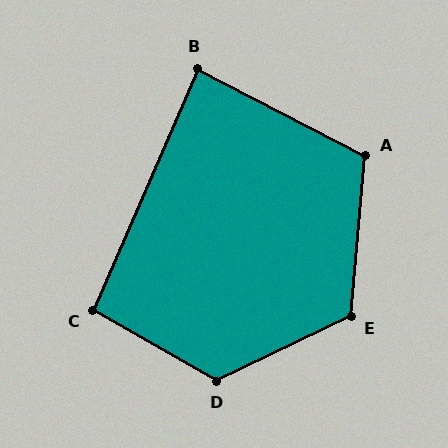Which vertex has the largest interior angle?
D, at approximately 124 degrees.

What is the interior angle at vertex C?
Approximately 96 degrees (obtuse).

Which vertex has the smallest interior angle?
B, at approximately 86 degrees.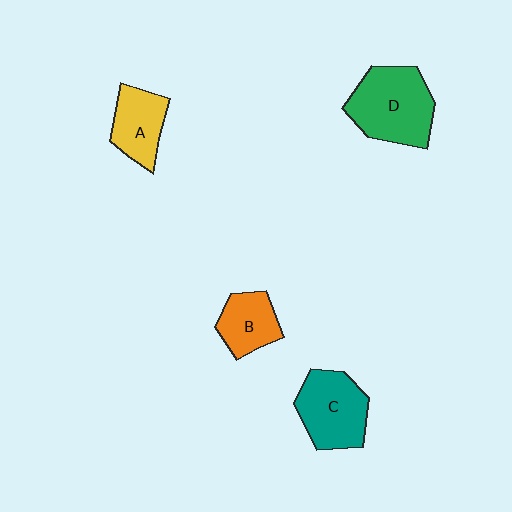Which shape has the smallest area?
Shape B (orange).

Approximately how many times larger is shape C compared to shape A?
Approximately 1.3 times.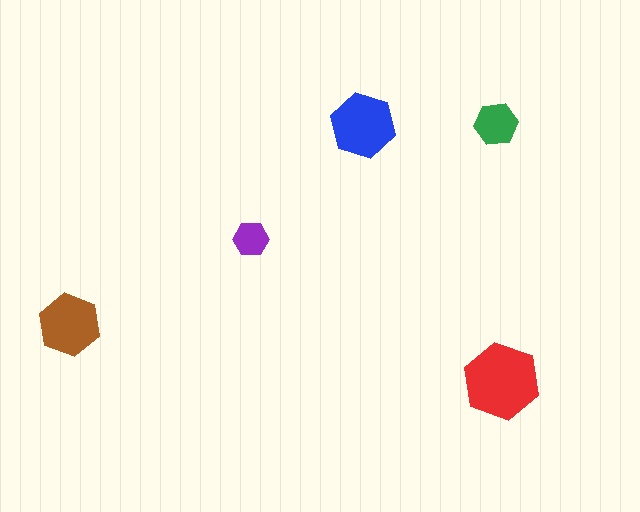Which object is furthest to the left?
The brown hexagon is leftmost.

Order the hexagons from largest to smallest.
the red one, the blue one, the brown one, the green one, the purple one.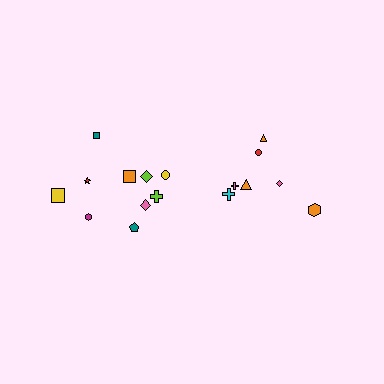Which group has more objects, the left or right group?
The left group.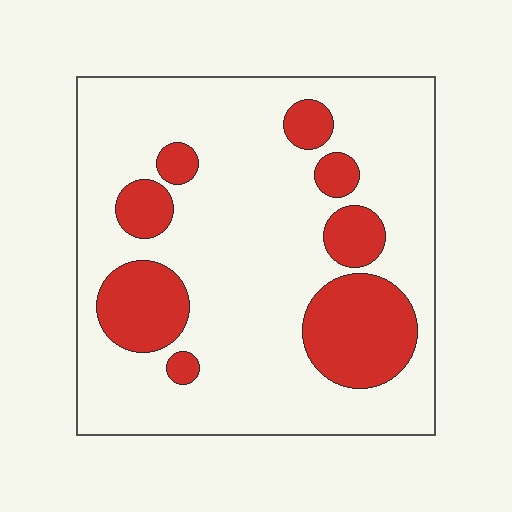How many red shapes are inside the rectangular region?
8.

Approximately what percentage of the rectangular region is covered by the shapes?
Approximately 25%.